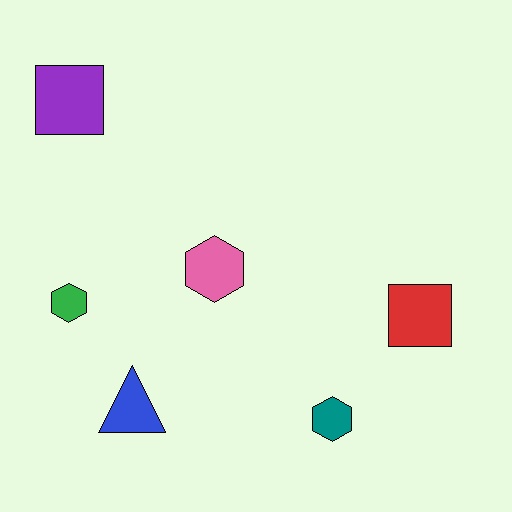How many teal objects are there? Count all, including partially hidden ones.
There is 1 teal object.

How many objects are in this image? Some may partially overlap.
There are 6 objects.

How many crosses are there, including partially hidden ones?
There are no crosses.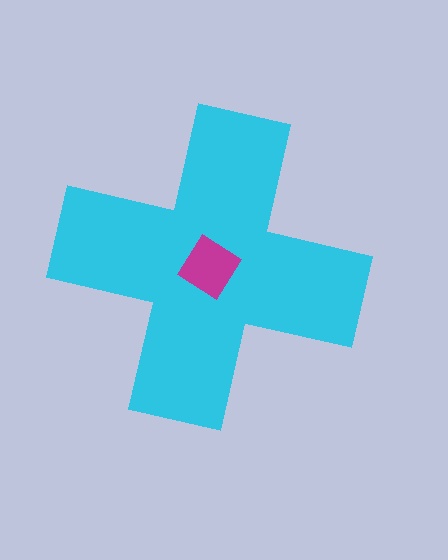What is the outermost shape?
The cyan cross.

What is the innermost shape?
The magenta diamond.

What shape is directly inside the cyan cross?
The magenta diamond.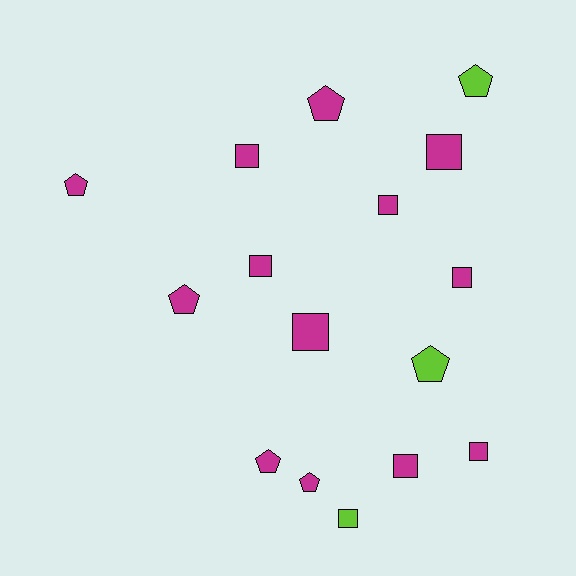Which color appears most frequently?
Magenta, with 13 objects.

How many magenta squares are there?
There are 8 magenta squares.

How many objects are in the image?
There are 16 objects.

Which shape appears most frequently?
Square, with 9 objects.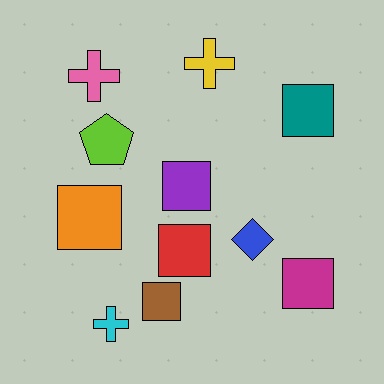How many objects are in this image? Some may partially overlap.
There are 11 objects.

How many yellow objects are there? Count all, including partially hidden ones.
There is 1 yellow object.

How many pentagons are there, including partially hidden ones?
There is 1 pentagon.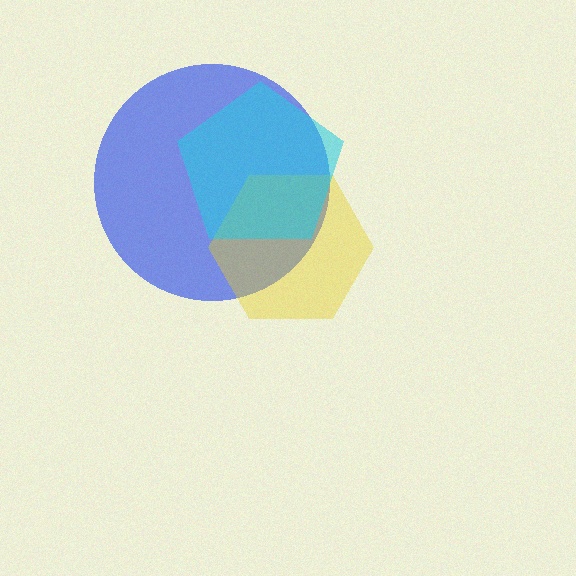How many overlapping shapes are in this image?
There are 3 overlapping shapes in the image.